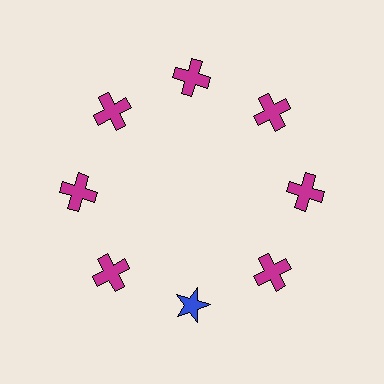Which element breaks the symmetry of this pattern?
The blue star at roughly the 6 o'clock position breaks the symmetry. All other shapes are magenta crosses.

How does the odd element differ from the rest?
It differs in both color (blue instead of magenta) and shape (star instead of cross).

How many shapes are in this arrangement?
There are 8 shapes arranged in a ring pattern.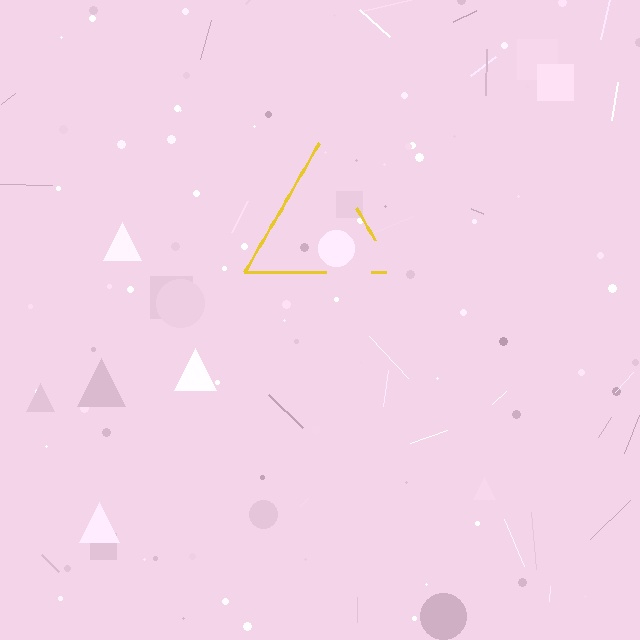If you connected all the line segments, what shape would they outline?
They would outline a triangle.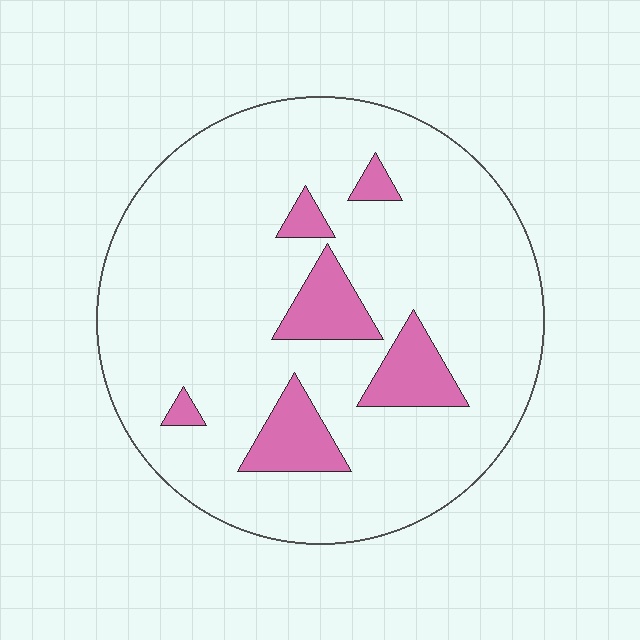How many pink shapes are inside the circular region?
6.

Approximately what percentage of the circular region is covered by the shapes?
Approximately 15%.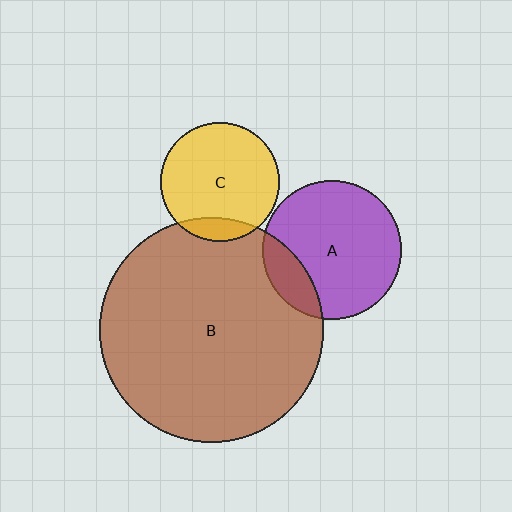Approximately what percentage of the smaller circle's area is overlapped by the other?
Approximately 10%.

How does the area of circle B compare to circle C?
Approximately 3.5 times.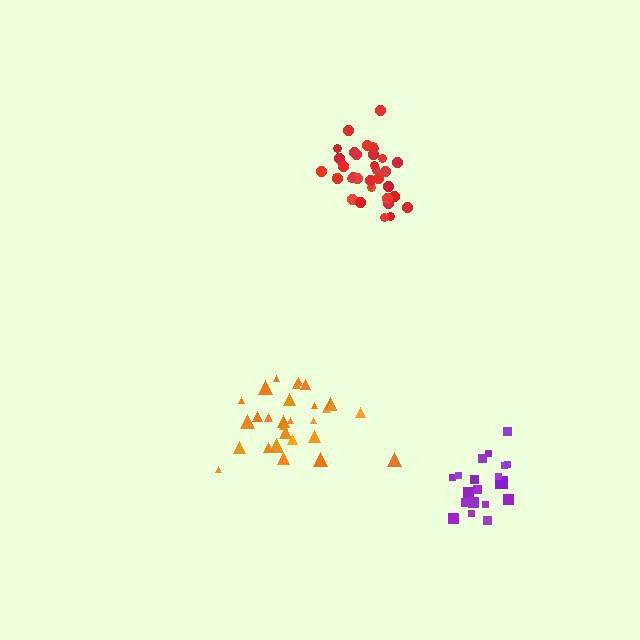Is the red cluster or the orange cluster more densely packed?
Red.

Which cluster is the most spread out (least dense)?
Orange.